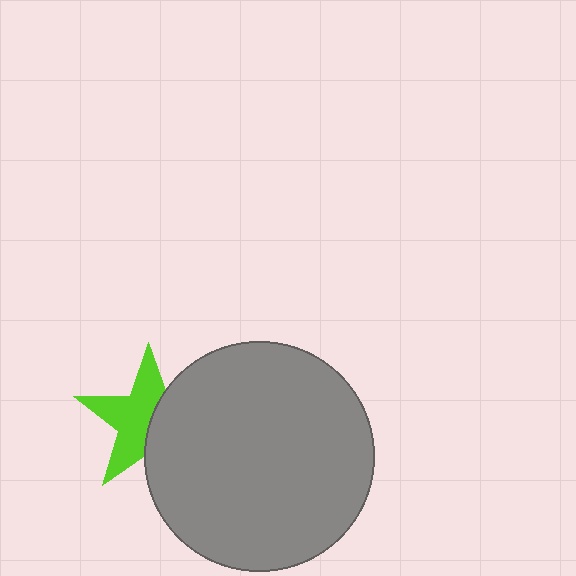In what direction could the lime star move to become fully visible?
The lime star could move left. That would shift it out from behind the gray circle entirely.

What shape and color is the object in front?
The object in front is a gray circle.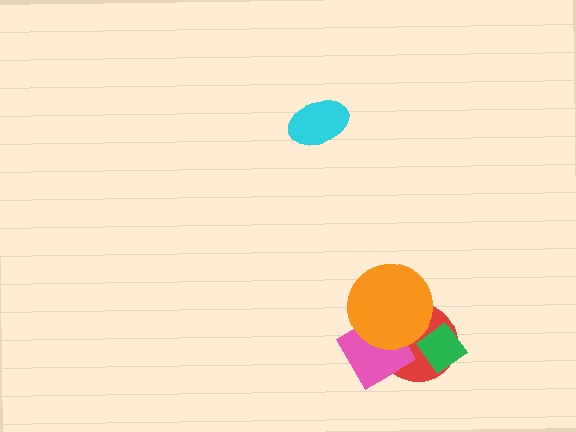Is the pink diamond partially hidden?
Yes, it is partially covered by another shape.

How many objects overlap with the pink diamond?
2 objects overlap with the pink diamond.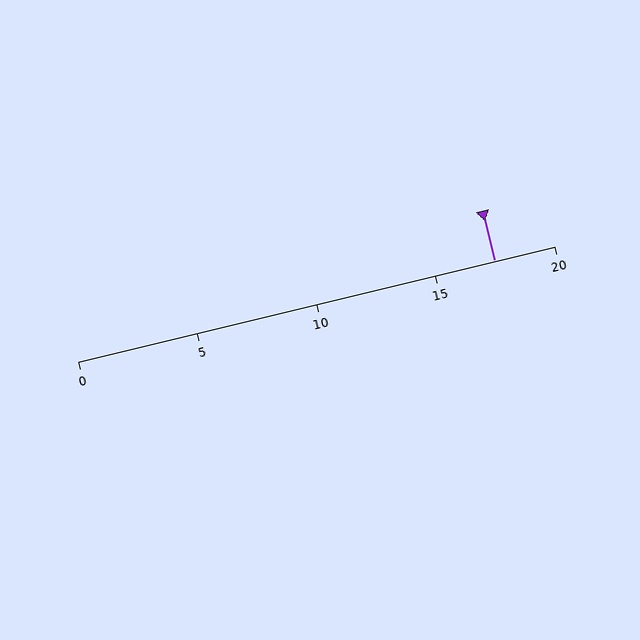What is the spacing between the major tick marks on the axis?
The major ticks are spaced 5 apart.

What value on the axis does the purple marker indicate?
The marker indicates approximately 17.5.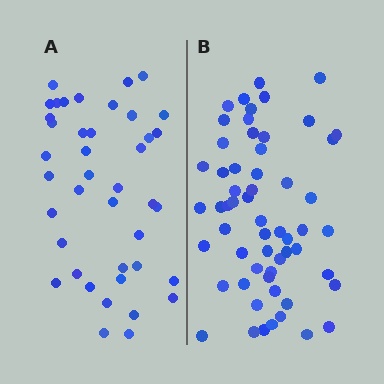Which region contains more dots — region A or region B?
Region B (the right region) has more dots.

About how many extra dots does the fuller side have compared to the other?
Region B has approximately 15 more dots than region A.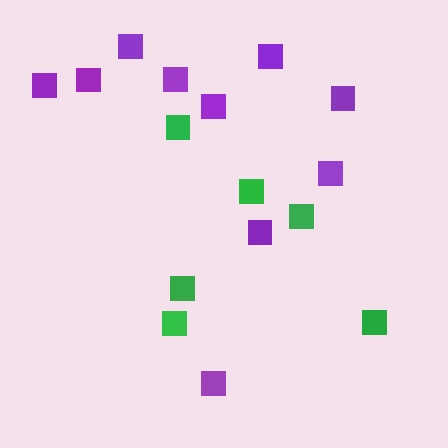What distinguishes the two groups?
There are 2 groups: one group of green squares (6) and one group of purple squares (10).